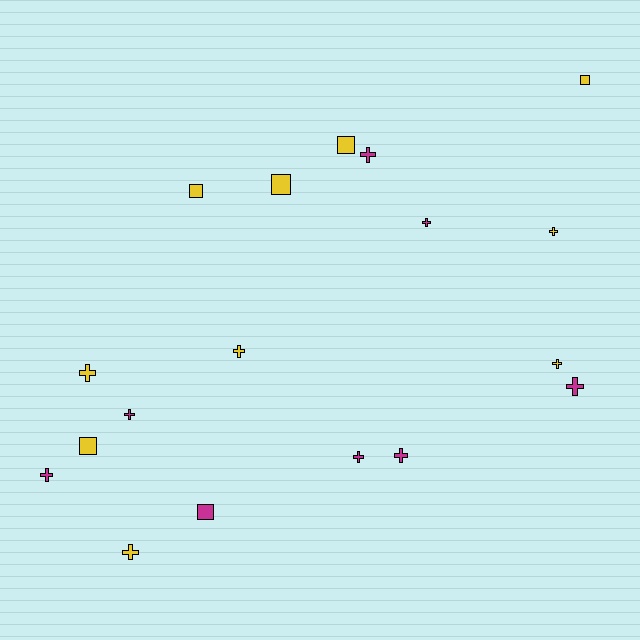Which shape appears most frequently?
Cross, with 12 objects.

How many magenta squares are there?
There is 1 magenta square.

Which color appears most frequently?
Yellow, with 10 objects.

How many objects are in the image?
There are 18 objects.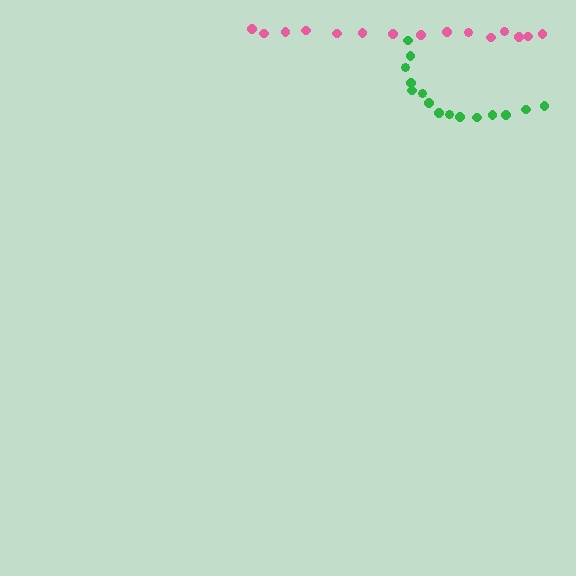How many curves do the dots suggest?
There are 2 distinct paths.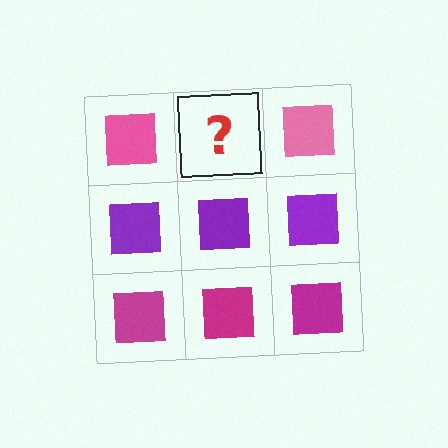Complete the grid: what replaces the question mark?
The question mark should be replaced with a pink square.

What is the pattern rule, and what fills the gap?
The rule is that each row has a consistent color. The gap should be filled with a pink square.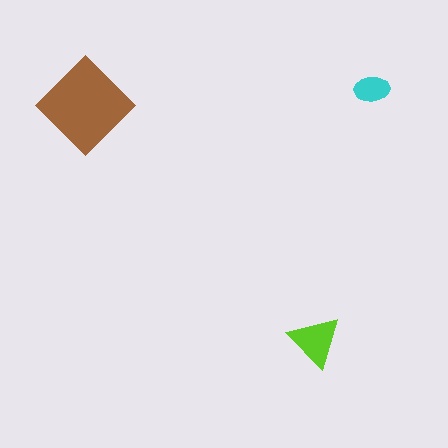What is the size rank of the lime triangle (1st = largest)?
2nd.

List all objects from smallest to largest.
The cyan ellipse, the lime triangle, the brown diamond.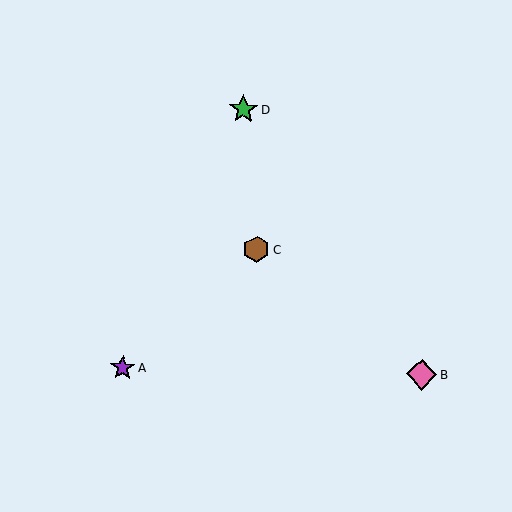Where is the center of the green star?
The center of the green star is at (243, 109).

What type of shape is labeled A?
Shape A is a purple star.